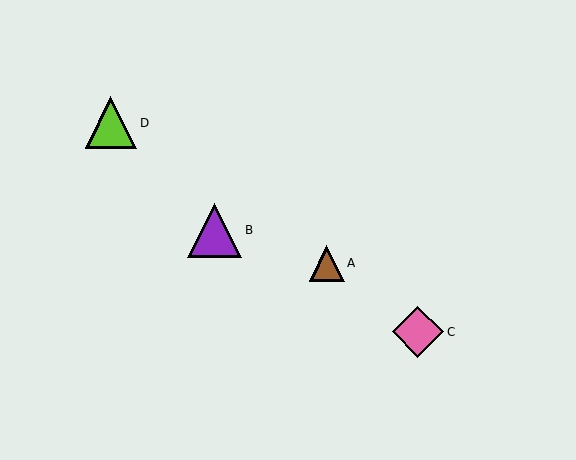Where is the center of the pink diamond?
The center of the pink diamond is at (418, 332).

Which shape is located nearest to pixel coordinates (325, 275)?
The brown triangle (labeled A) at (327, 263) is nearest to that location.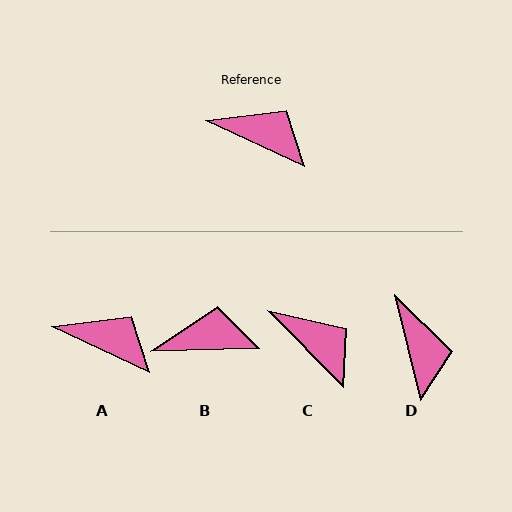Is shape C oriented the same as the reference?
No, it is off by about 21 degrees.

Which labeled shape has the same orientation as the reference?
A.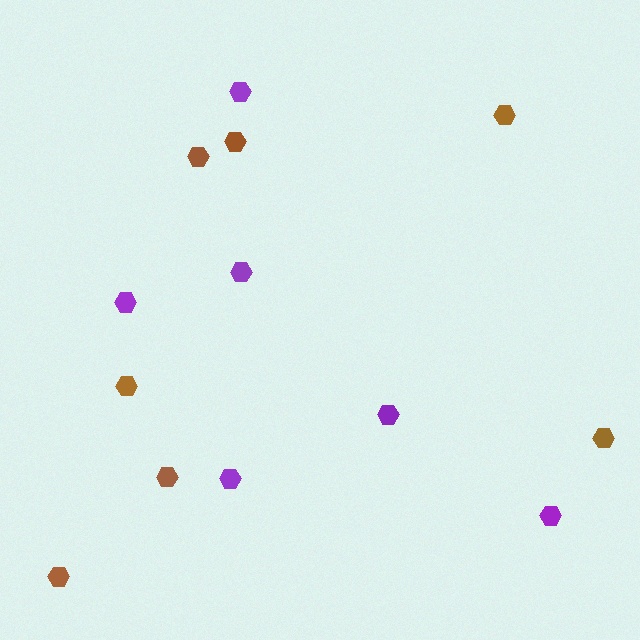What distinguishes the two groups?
There are 2 groups: one group of purple hexagons (6) and one group of brown hexagons (7).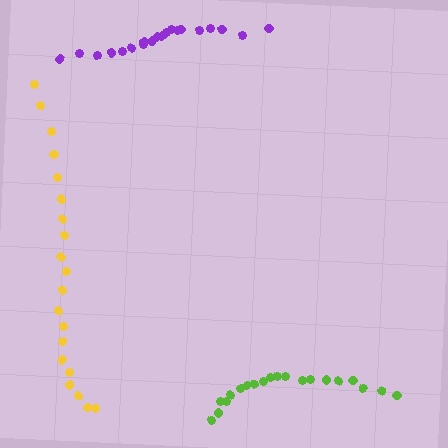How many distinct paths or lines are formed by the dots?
There are 3 distinct paths.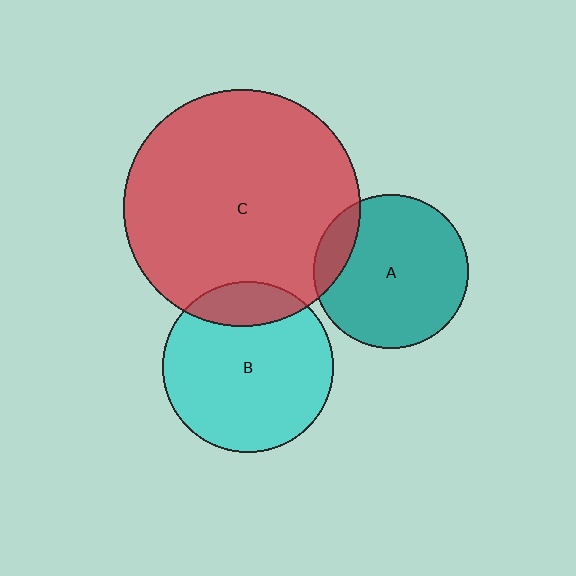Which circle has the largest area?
Circle C (red).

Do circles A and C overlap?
Yes.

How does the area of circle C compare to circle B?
Approximately 1.9 times.